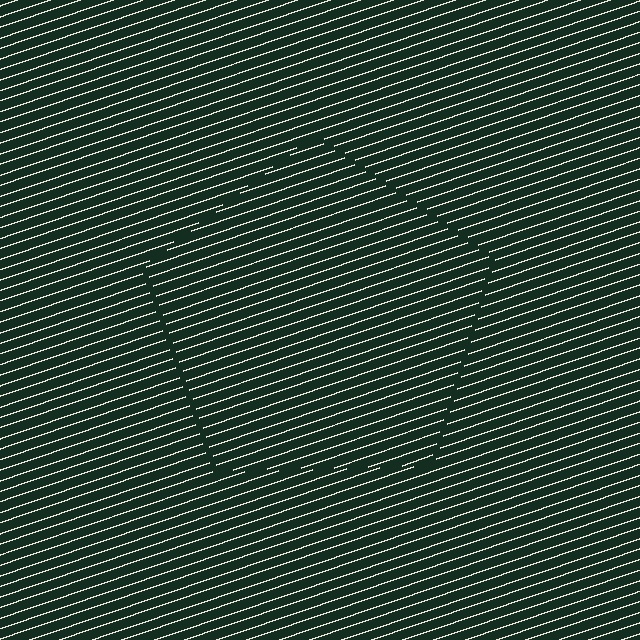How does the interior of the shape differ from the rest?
The interior of the shape contains the same grating, shifted by half a period — the contour is defined by the phase discontinuity where line-ends from the inner and outer gratings abut.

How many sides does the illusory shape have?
5 sides — the line-ends trace a pentagon.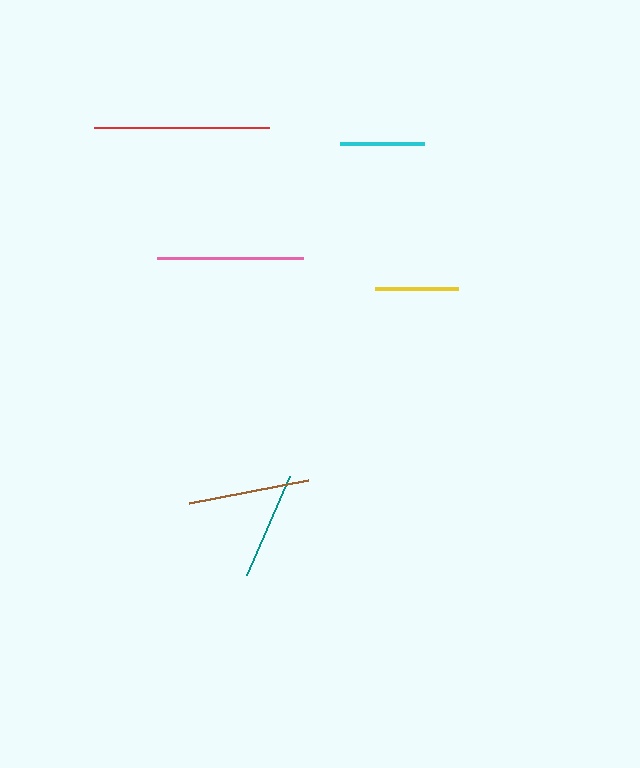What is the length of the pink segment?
The pink segment is approximately 146 pixels long.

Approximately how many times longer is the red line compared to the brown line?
The red line is approximately 1.4 times the length of the brown line.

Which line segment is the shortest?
The yellow line is the shortest at approximately 83 pixels.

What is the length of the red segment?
The red segment is approximately 176 pixels long.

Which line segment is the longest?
The red line is the longest at approximately 176 pixels.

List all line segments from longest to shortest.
From longest to shortest: red, pink, brown, teal, cyan, yellow.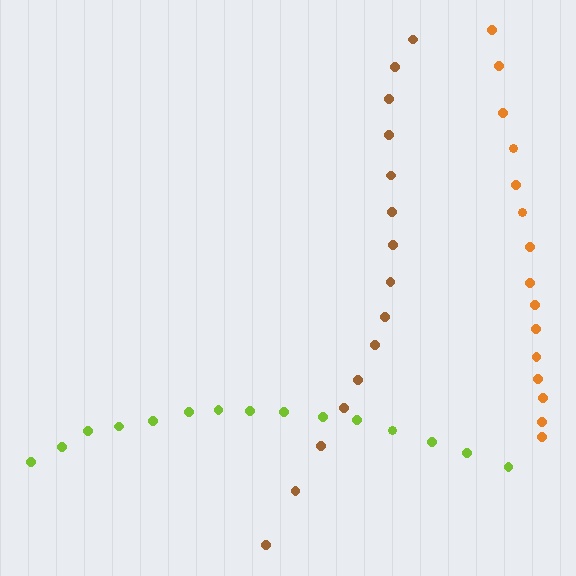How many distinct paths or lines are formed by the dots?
There are 3 distinct paths.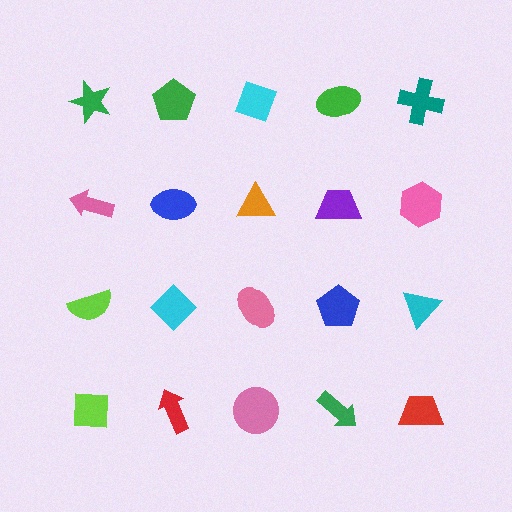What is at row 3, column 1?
A lime semicircle.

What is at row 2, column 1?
A pink arrow.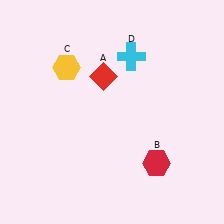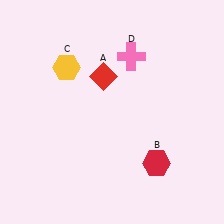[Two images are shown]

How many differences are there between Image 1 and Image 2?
There is 1 difference between the two images.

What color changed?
The cross (D) changed from cyan in Image 1 to pink in Image 2.